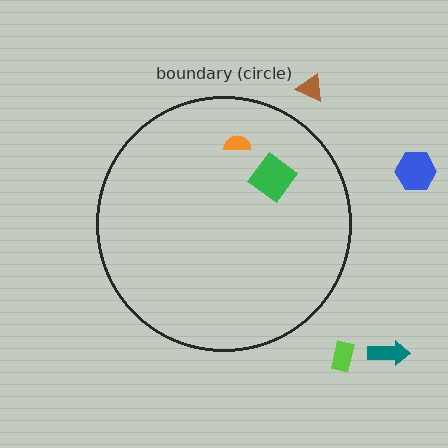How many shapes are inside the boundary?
2 inside, 4 outside.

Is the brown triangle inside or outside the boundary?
Outside.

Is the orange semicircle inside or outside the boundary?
Inside.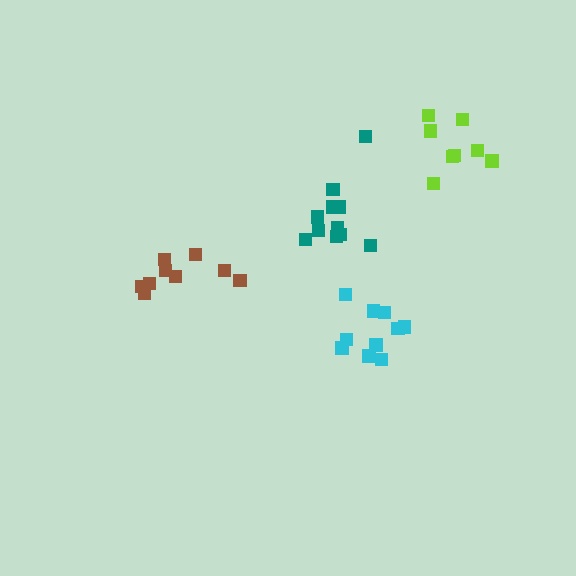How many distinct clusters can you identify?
There are 4 distinct clusters.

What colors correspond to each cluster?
The clusters are colored: brown, lime, cyan, teal.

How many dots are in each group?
Group 1: 9 dots, Group 2: 8 dots, Group 3: 10 dots, Group 4: 11 dots (38 total).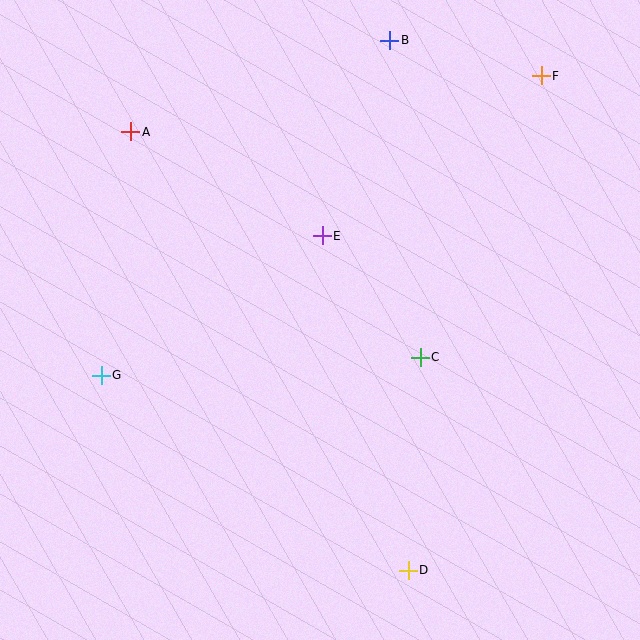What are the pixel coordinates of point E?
Point E is at (322, 236).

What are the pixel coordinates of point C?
Point C is at (420, 357).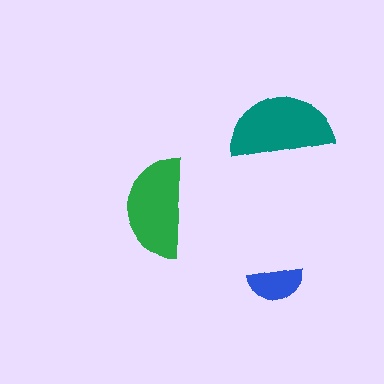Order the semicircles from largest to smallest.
the teal one, the green one, the blue one.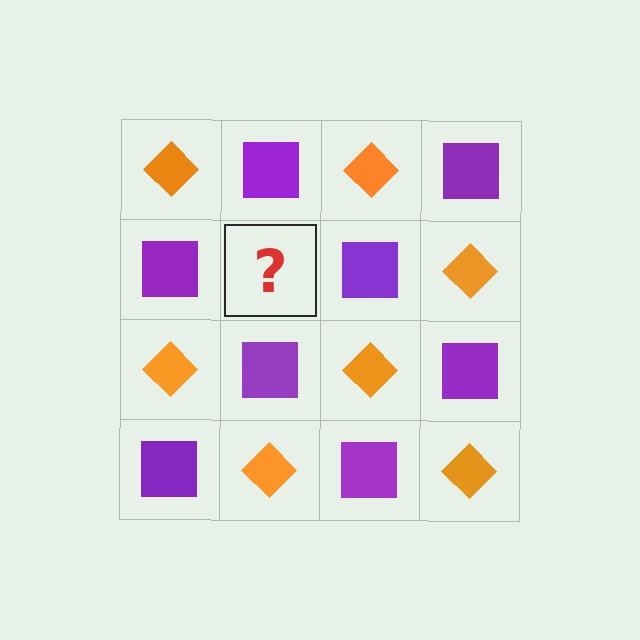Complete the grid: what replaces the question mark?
The question mark should be replaced with an orange diamond.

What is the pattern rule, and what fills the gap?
The rule is that it alternates orange diamond and purple square in a checkerboard pattern. The gap should be filled with an orange diamond.